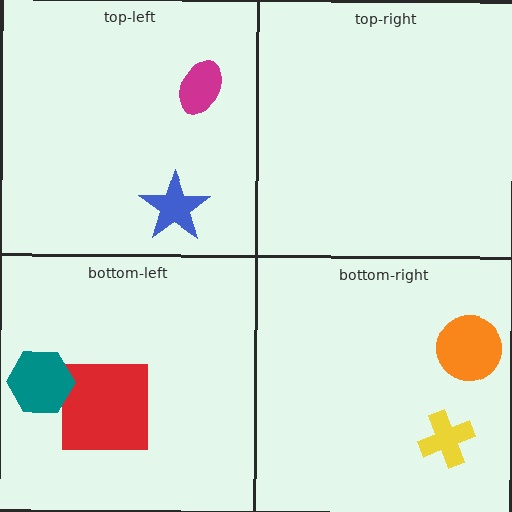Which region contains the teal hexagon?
The bottom-left region.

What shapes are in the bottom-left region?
The red square, the teal hexagon.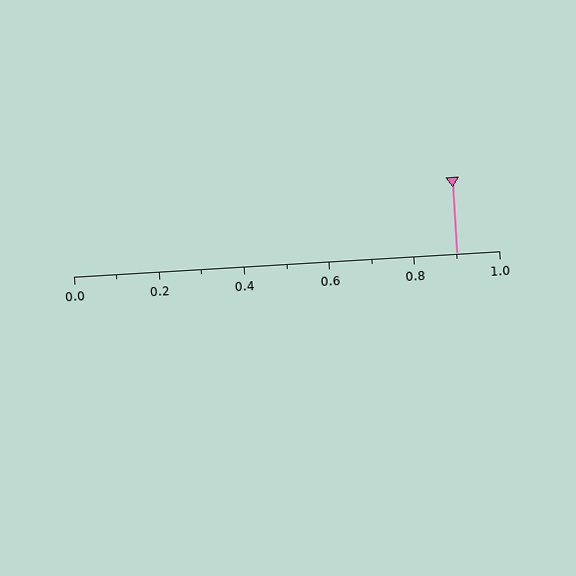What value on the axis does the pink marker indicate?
The marker indicates approximately 0.9.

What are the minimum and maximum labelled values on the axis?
The axis runs from 0.0 to 1.0.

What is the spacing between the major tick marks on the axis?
The major ticks are spaced 0.2 apart.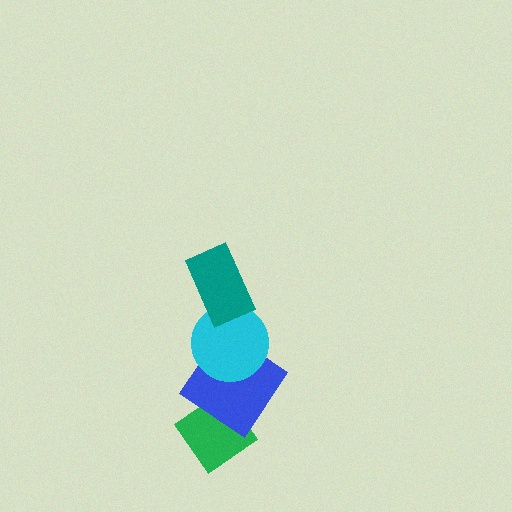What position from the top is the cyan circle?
The cyan circle is 2nd from the top.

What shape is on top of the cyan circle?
The teal rectangle is on top of the cyan circle.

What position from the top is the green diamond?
The green diamond is 4th from the top.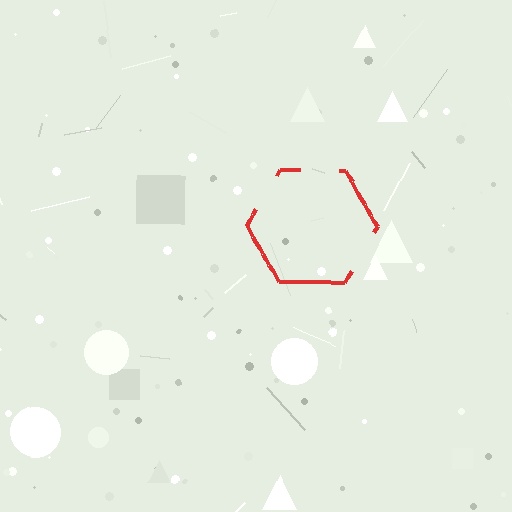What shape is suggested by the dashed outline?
The dashed outline suggests a hexagon.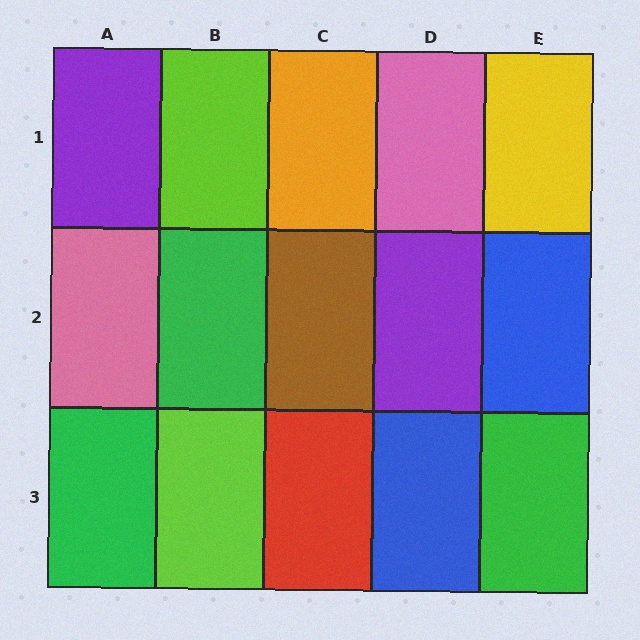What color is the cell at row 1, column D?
Pink.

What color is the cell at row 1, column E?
Yellow.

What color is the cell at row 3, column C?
Red.